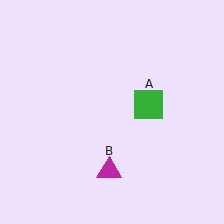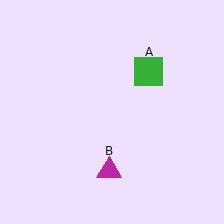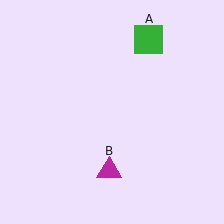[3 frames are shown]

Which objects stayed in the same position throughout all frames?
Magenta triangle (object B) remained stationary.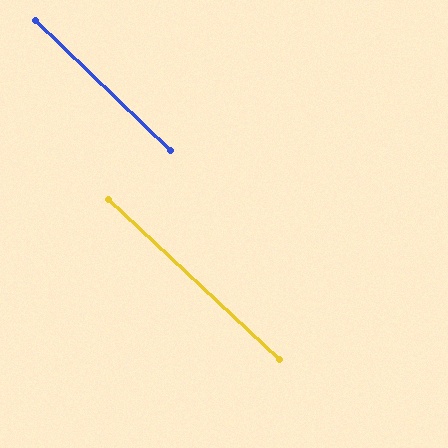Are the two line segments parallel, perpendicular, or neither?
Parallel — their directions differ by only 1.1°.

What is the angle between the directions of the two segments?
Approximately 1 degree.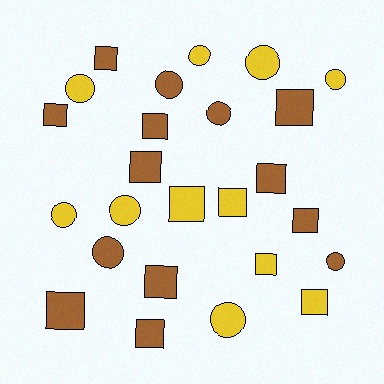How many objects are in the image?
There are 25 objects.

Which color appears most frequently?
Brown, with 14 objects.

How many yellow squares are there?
There are 4 yellow squares.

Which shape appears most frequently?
Square, with 14 objects.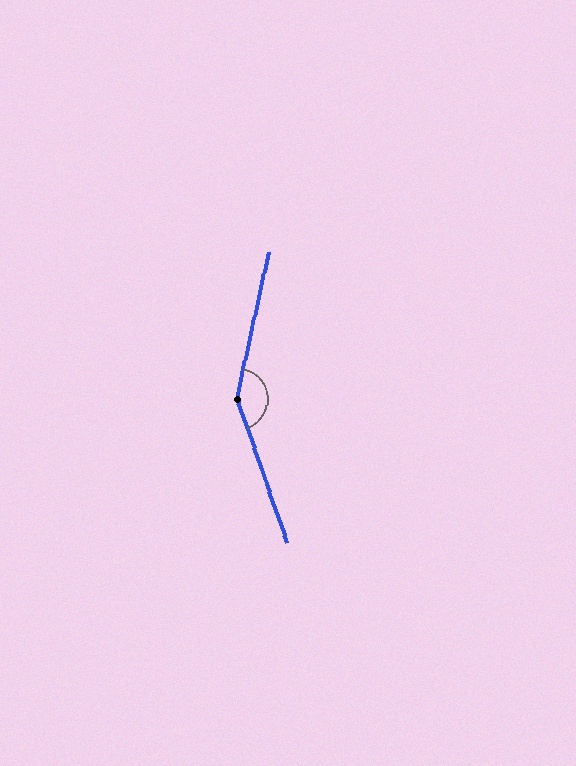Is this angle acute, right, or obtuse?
It is obtuse.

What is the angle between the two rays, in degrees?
Approximately 148 degrees.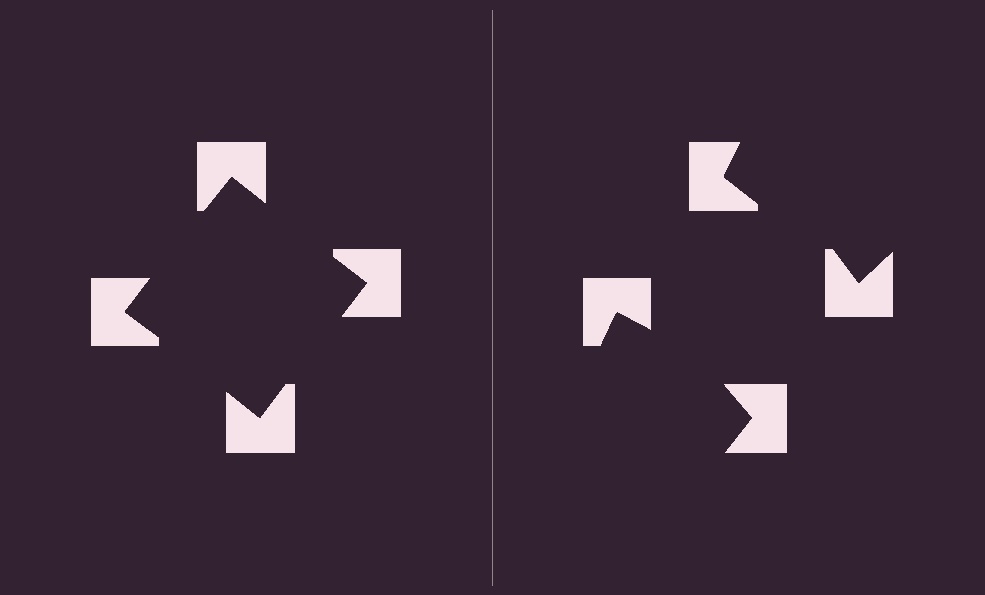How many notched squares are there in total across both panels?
8 — 4 on each side.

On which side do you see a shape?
An illusory square appears on the left side. On the right side the wedge cuts are rotated, so no coherent shape forms.